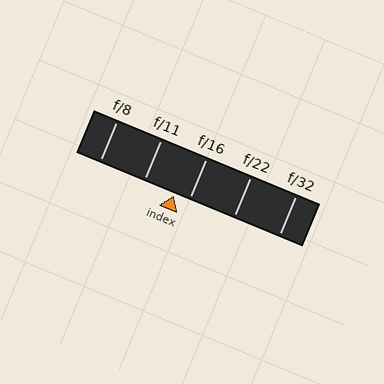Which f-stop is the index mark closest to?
The index mark is closest to f/16.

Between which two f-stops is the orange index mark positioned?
The index mark is between f/11 and f/16.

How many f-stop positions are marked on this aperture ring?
There are 5 f-stop positions marked.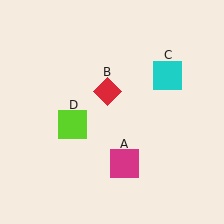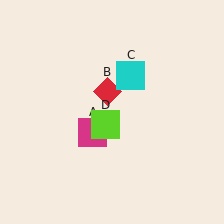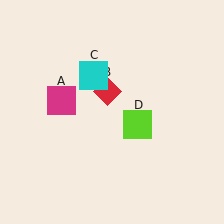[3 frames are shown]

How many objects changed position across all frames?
3 objects changed position: magenta square (object A), cyan square (object C), lime square (object D).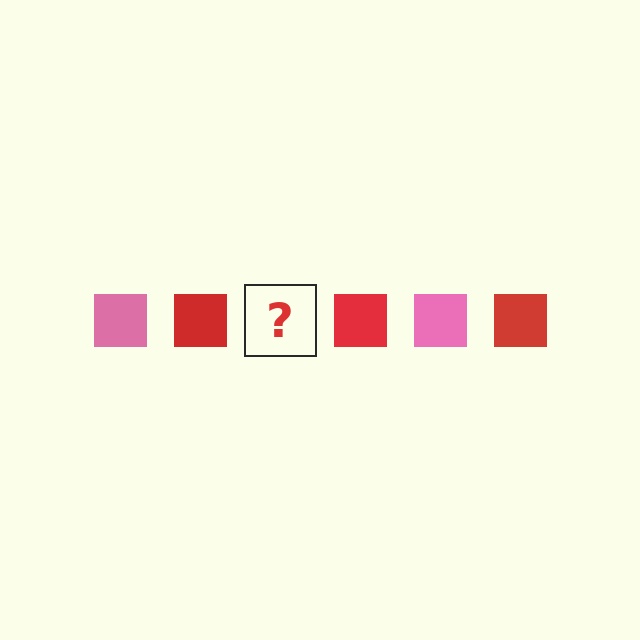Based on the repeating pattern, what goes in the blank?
The blank should be a pink square.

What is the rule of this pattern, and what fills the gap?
The rule is that the pattern cycles through pink, red squares. The gap should be filled with a pink square.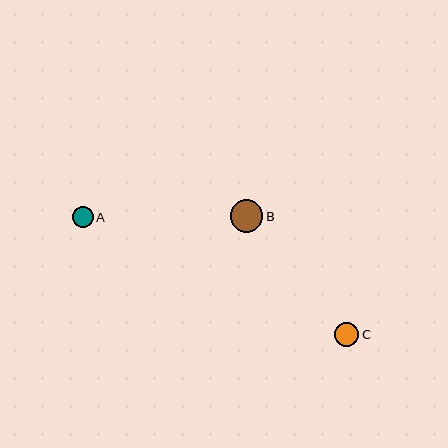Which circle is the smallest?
Circle A is the smallest with a size of approximately 21 pixels.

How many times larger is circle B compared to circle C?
Circle B is approximately 1.4 times the size of circle C.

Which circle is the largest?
Circle B is the largest with a size of approximately 33 pixels.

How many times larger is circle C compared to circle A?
Circle C is approximately 1.2 times the size of circle A.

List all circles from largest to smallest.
From largest to smallest: B, C, A.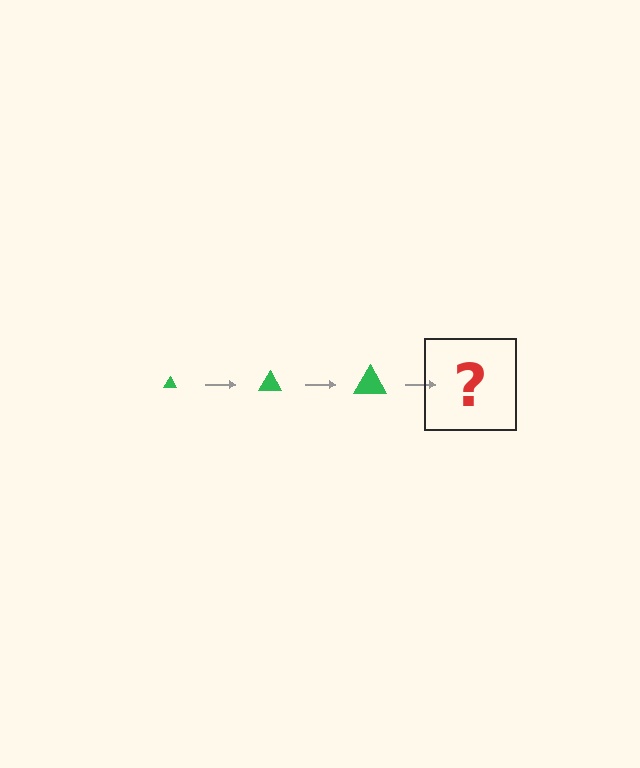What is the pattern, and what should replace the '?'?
The pattern is that the triangle gets progressively larger each step. The '?' should be a green triangle, larger than the previous one.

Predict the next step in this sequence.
The next step is a green triangle, larger than the previous one.